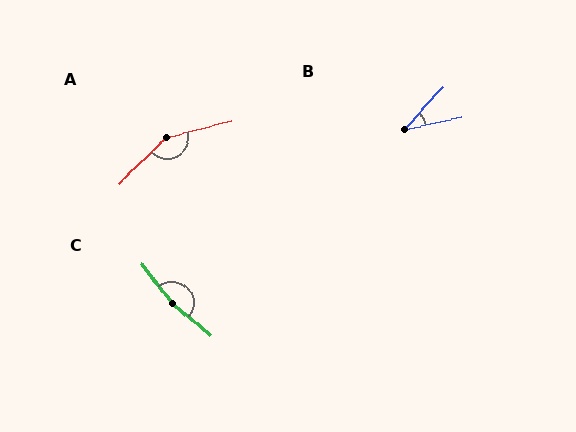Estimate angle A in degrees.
Approximately 150 degrees.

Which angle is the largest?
C, at approximately 168 degrees.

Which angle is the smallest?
B, at approximately 35 degrees.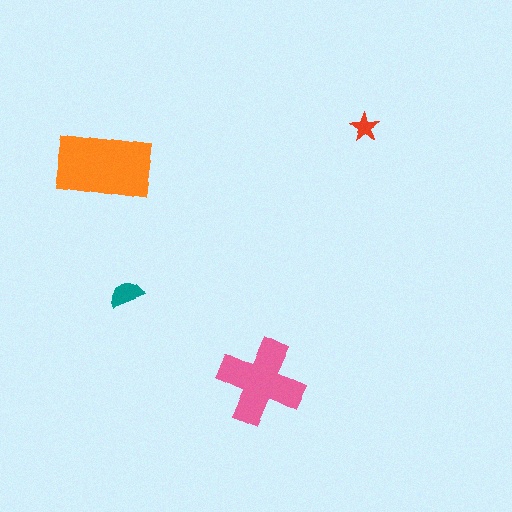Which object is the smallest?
The red star.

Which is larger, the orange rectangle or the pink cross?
The orange rectangle.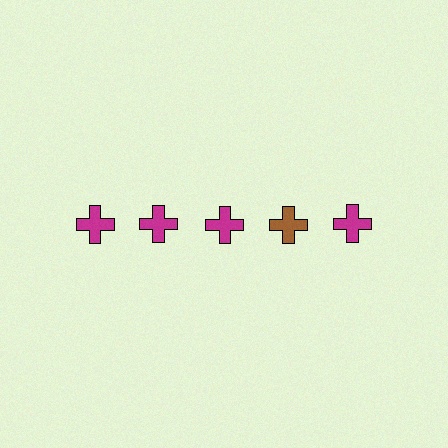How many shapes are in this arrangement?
There are 5 shapes arranged in a grid pattern.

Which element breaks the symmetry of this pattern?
The brown cross in the top row, second from right column breaks the symmetry. All other shapes are magenta crosses.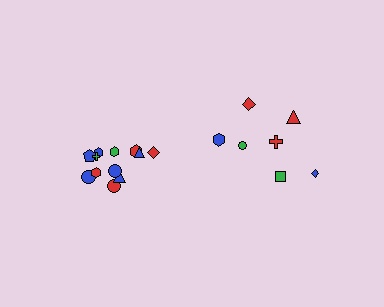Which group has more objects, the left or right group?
The left group.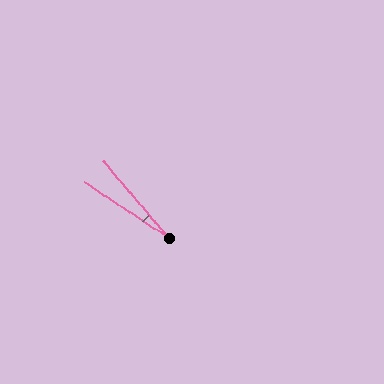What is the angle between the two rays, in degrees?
Approximately 16 degrees.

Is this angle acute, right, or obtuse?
It is acute.